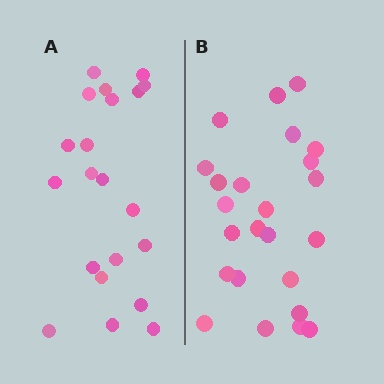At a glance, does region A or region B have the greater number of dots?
Region B (the right region) has more dots.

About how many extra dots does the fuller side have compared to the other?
Region B has just a few more — roughly 2 or 3 more dots than region A.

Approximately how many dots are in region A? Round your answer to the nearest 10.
About 20 dots. (The exact count is 21, which rounds to 20.)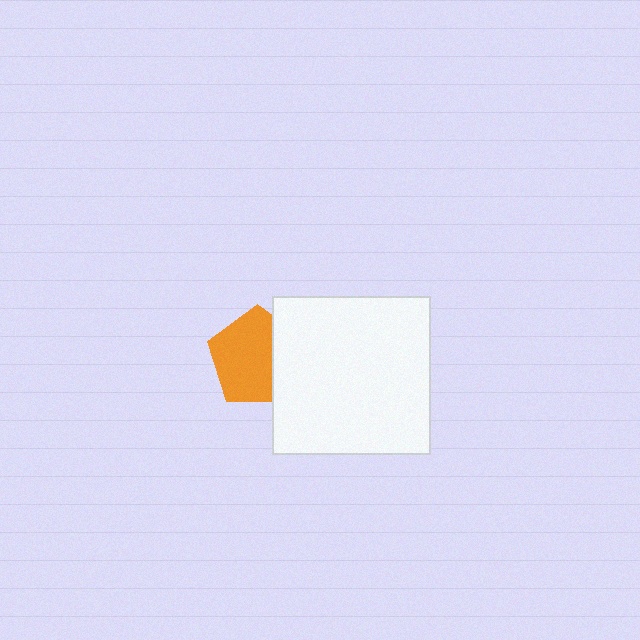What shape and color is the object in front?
The object in front is a white square.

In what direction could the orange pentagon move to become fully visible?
The orange pentagon could move left. That would shift it out from behind the white square entirely.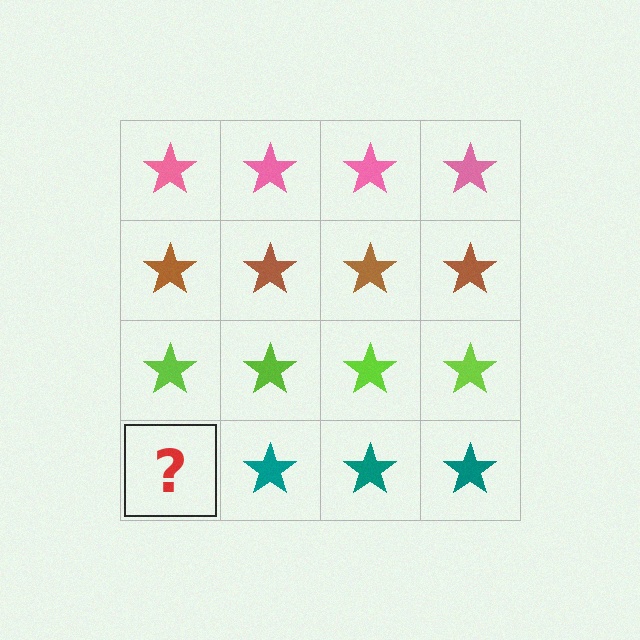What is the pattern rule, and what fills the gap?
The rule is that each row has a consistent color. The gap should be filled with a teal star.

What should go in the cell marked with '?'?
The missing cell should contain a teal star.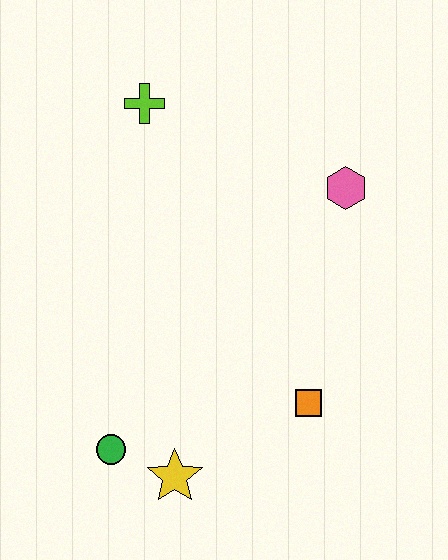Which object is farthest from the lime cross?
The yellow star is farthest from the lime cross.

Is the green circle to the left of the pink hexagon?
Yes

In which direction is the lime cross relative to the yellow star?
The lime cross is above the yellow star.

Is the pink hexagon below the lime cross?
Yes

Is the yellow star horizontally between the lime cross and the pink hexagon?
Yes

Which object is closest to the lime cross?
The pink hexagon is closest to the lime cross.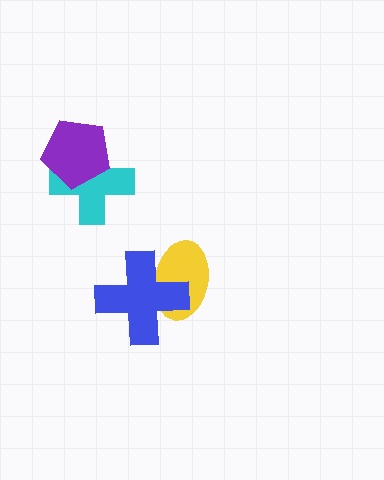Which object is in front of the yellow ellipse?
The blue cross is in front of the yellow ellipse.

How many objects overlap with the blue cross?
1 object overlaps with the blue cross.